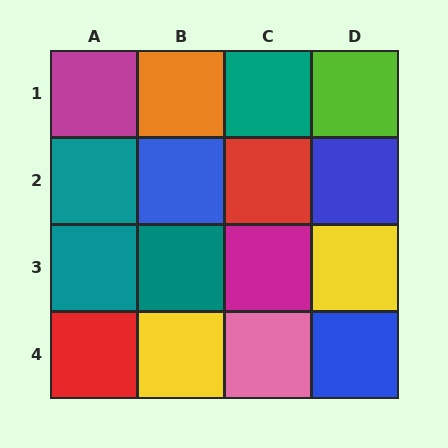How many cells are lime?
1 cell is lime.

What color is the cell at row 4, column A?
Red.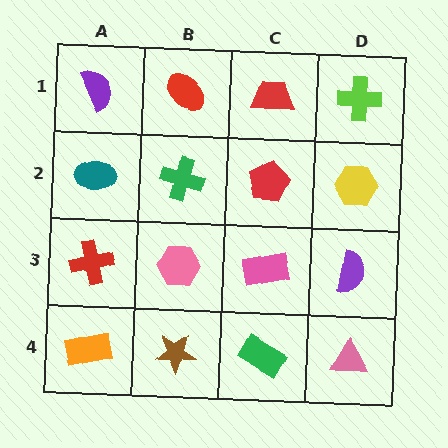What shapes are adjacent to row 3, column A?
A teal ellipse (row 2, column A), an orange rectangle (row 4, column A), a pink hexagon (row 3, column B).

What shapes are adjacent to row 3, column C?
A red pentagon (row 2, column C), a green rectangle (row 4, column C), a pink hexagon (row 3, column B), a purple semicircle (row 3, column D).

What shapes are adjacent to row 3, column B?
A green cross (row 2, column B), a brown star (row 4, column B), a red cross (row 3, column A), a pink rectangle (row 3, column C).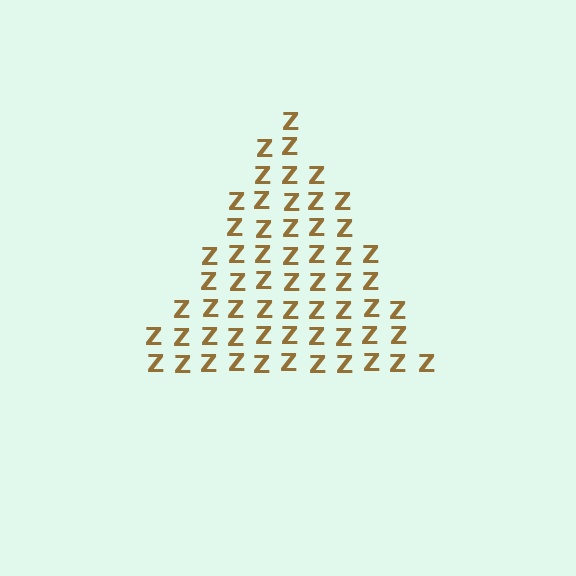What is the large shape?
The large shape is a triangle.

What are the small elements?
The small elements are letter Z's.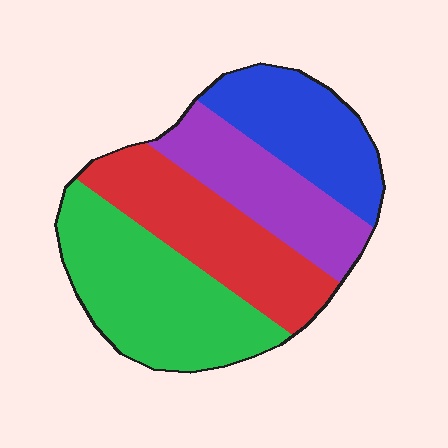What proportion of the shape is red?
Red takes up between a quarter and a half of the shape.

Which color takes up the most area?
Green, at roughly 30%.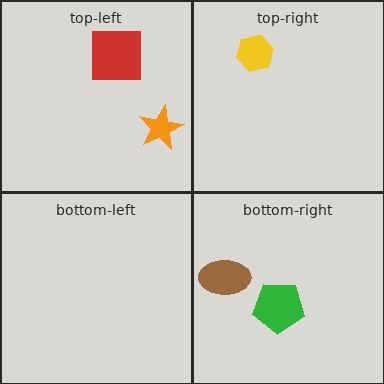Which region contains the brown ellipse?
The bottom-right region.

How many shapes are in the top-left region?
2.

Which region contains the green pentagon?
The bottom-right region.